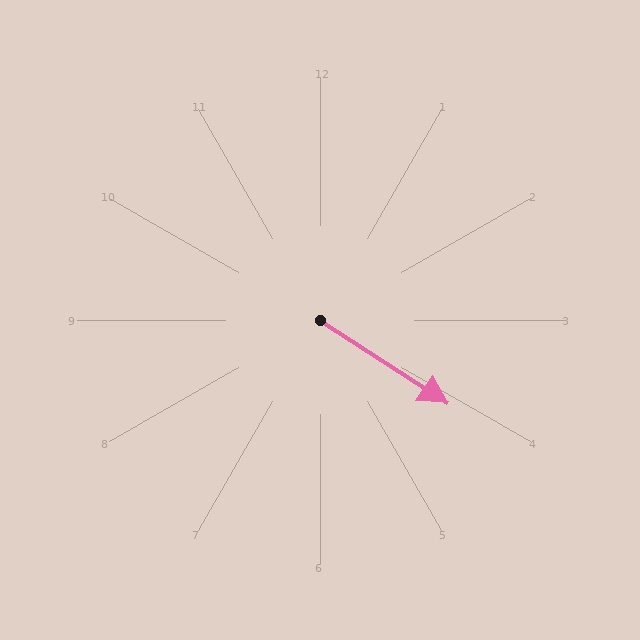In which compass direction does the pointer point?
Southeast.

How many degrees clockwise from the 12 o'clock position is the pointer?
Approximately 123 degrees.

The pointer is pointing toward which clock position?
Roughly 4 o'clock.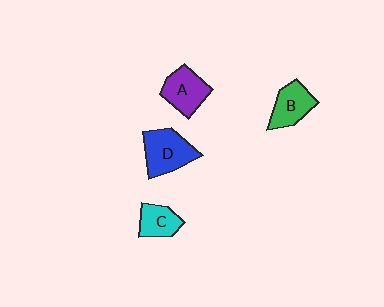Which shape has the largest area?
Shape D (blue).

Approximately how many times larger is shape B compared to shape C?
Approximately 1.2 times.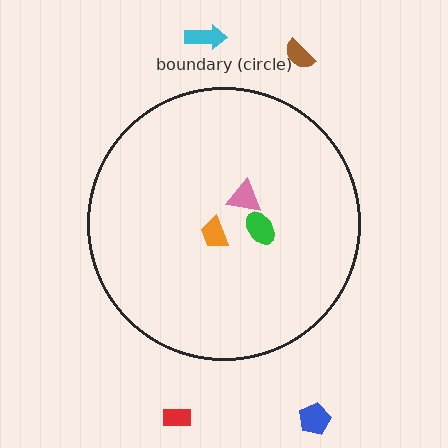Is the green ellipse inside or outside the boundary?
Inside.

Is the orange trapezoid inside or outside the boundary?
Inside.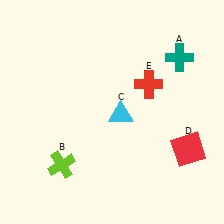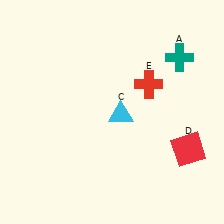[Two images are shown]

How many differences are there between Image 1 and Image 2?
There is 1 difference between the two images.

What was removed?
The lime cross (B) was removed in Image 2.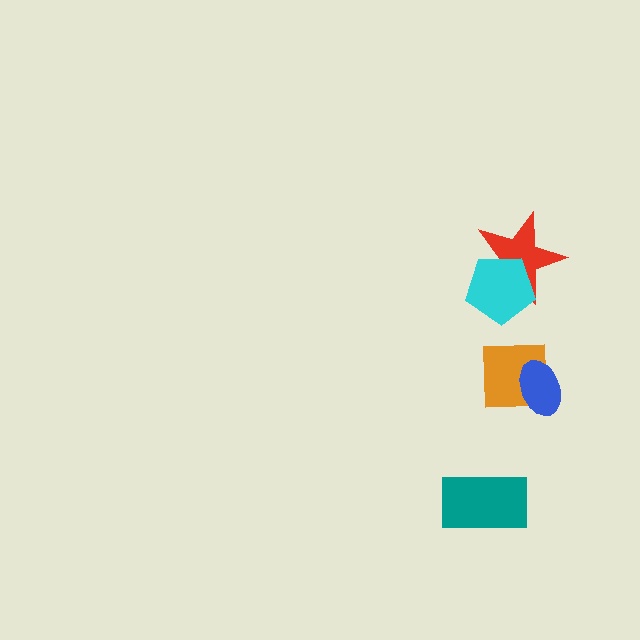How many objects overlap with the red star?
1 object overlaps with the red star.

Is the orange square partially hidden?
Yes, it is partially covered by another shape.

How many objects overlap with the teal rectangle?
0 objects overlap with the teal rectangle.